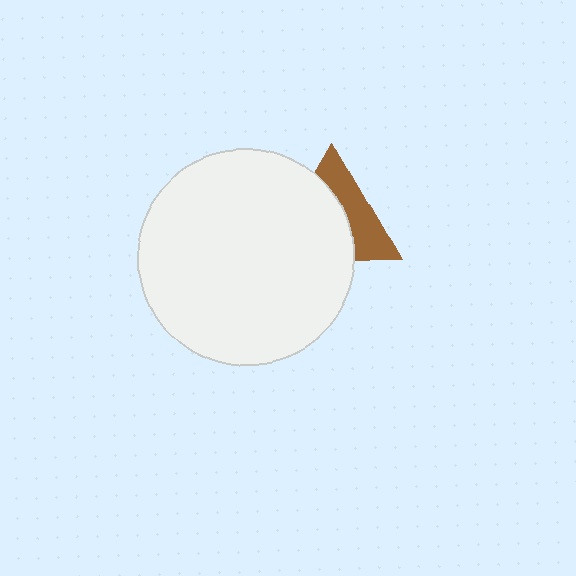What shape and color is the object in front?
The object in front is a white circle.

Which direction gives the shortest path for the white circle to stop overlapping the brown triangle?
Moving left gives the shortest separation.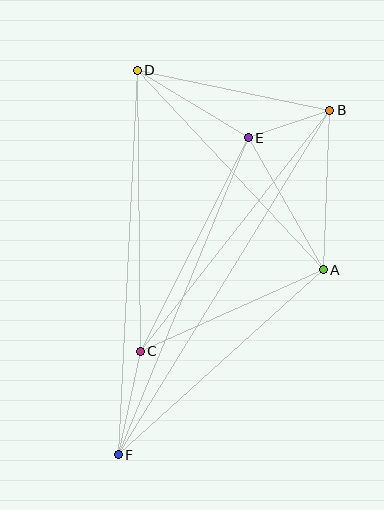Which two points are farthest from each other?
Points B and F are farthest from each other.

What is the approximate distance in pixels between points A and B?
The distance between A and B is approximately 160 pixels.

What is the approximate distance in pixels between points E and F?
The distance between E and F is approximately 343 pixels.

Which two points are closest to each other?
Points B and E are closest to each other.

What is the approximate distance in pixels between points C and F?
The distance between C and F is approximately 106 pixels.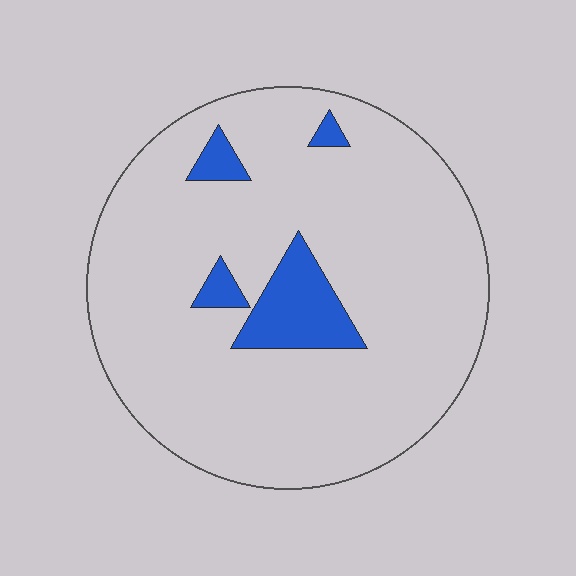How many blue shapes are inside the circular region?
4.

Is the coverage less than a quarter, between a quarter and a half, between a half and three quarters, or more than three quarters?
Less than a quarter.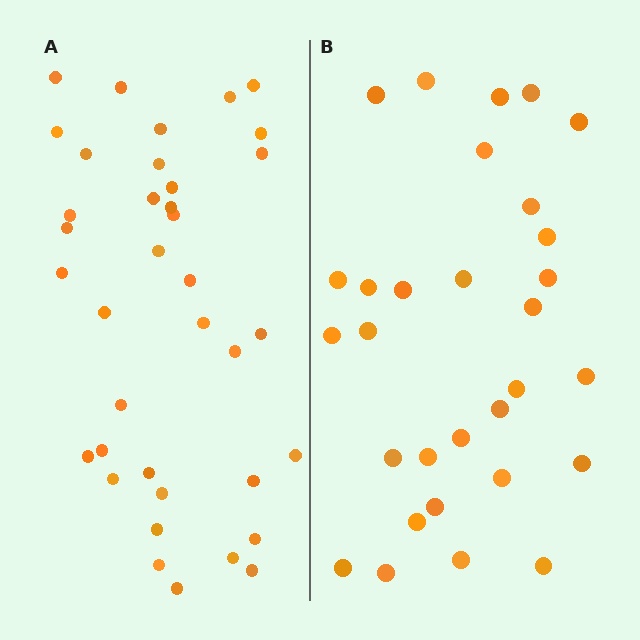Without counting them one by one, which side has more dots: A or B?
Region A (the left region) has more dots.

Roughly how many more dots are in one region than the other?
Region A has roughly 8 or so more dots than region B.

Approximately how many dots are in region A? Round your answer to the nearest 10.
About 40 dots. (The exact count is 37, which rounds to 40.)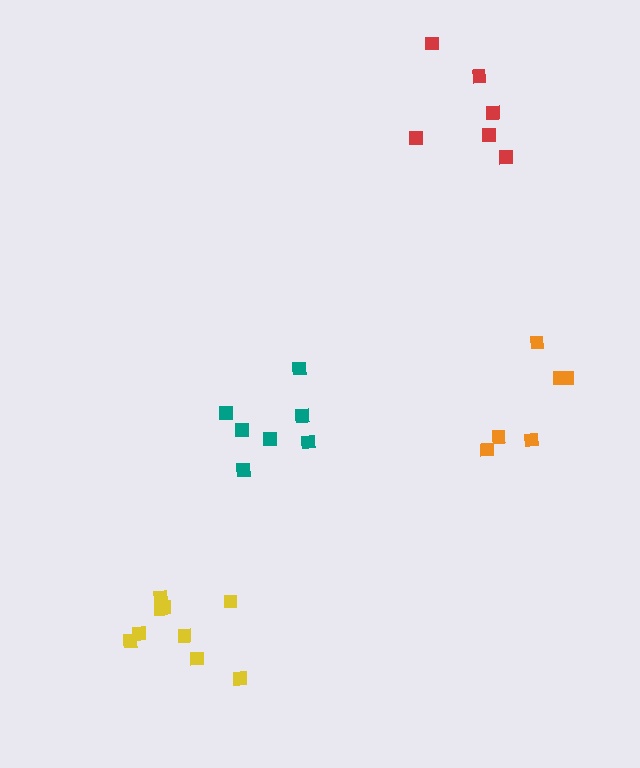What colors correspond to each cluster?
The clusters are colored: yellow, orange, teal, red.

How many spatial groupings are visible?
There are 4 spatial groupings.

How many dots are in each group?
Group 1: 9 dots, Group 2: 6 dots, Group 3: 7 dots, Group 4: 6 dots (28 total).